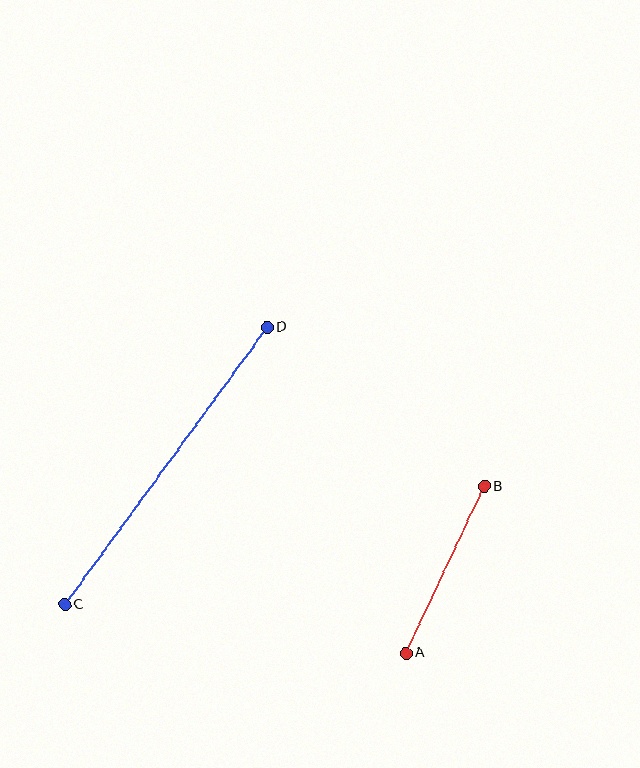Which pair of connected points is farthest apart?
Points C and D are farthest apart.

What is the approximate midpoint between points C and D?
The midpoint is at approximately (166, 466) pixels.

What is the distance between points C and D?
The distance is approximately 343 pixels.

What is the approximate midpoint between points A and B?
The midpoint is at approximately (445, 570) pixels.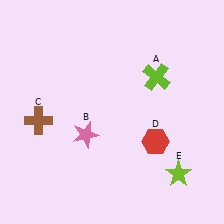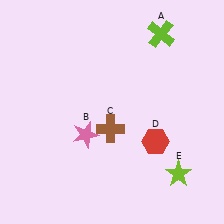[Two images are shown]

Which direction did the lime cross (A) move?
The lime cross (A) moved up.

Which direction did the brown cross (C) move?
The brown cross (C) moved right.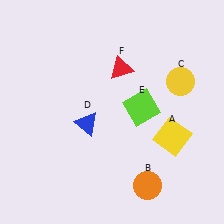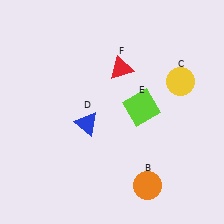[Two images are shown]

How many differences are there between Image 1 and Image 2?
There is 1 difference between the two images.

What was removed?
The yellow square (A) was removed in Image 2.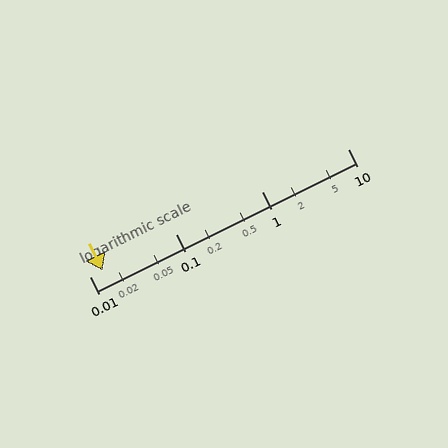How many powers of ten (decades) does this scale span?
The scale spans 3 decades, from 0.01 to 10.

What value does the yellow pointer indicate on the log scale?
The pointer indicates approximately 0.014.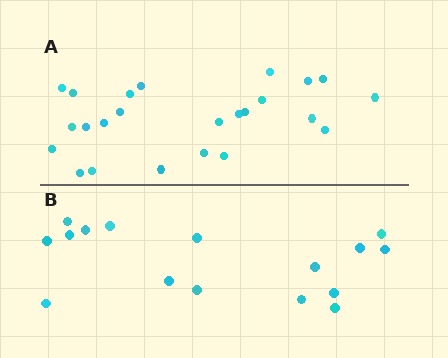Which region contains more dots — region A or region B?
Region A (the top region) has more dots.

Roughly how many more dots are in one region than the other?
Region A has roughly 8 or so more dots than region B.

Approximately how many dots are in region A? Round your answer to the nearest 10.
About 20 dots. (The exact count is 24, which rounds to 20.)